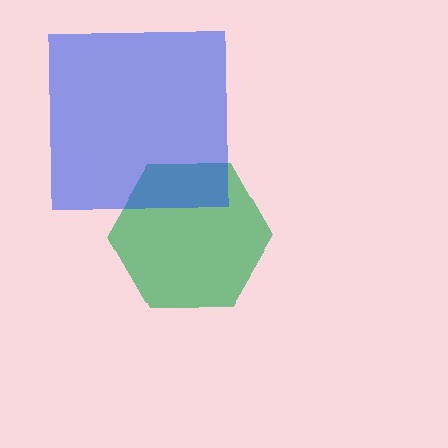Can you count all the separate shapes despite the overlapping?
Yes, there are 2 separate shapes.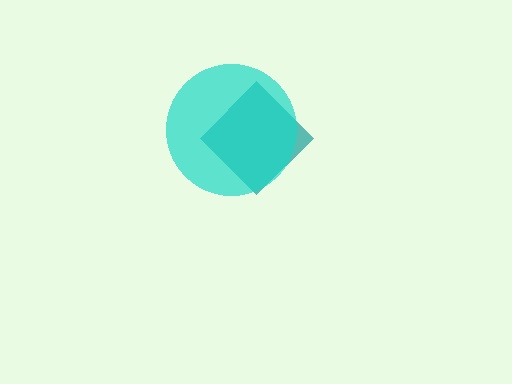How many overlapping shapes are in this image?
There are 2 overlapping shapes in the image.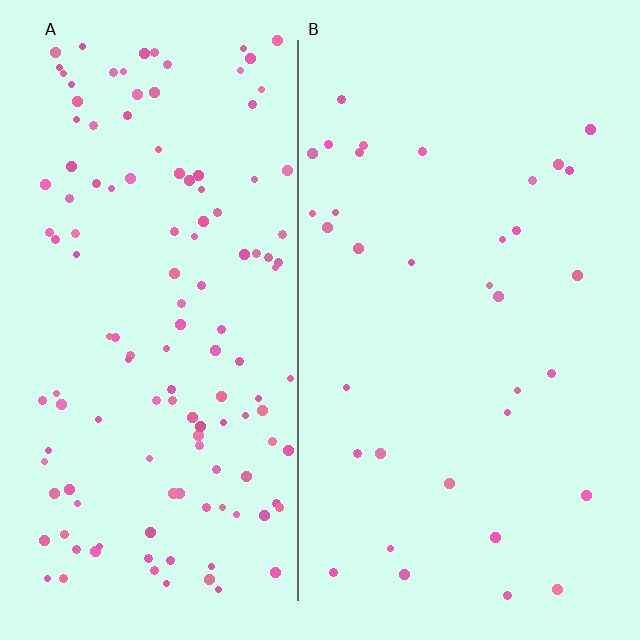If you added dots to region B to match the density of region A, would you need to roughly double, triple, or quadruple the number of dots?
Approximately quadruple.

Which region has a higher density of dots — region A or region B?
A (the left).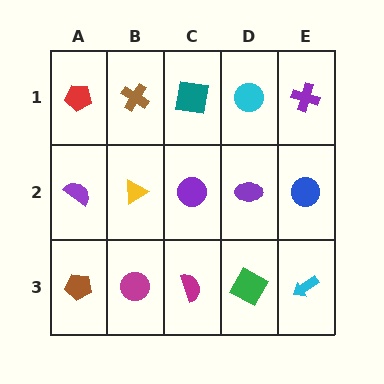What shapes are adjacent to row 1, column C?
A purple circle (row 2, column C), a brown cross (row 1, column B), a cyan circle (row 1, column D).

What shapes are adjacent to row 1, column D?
A purple ellipse (row 2, column D), a teal square (row 1, column C), a purple cross (row 1, column E).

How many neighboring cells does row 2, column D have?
4.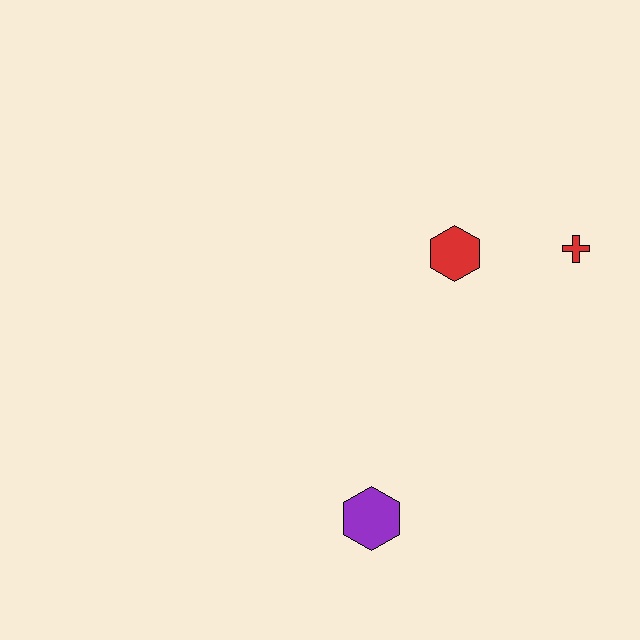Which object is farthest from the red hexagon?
The purple hexagon is farthest from the red hexagon.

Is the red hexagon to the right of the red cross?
No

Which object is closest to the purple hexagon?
The red hexagon is closest to the purple hexagon.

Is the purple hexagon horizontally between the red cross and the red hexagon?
No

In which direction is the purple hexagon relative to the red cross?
The purple hexagon is below the red cross.